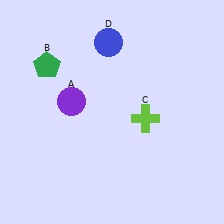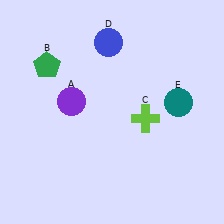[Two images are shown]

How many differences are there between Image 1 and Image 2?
There is 1 difference between the two images.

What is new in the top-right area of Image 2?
A teal circle (E) was added in the top-right area of Image 2.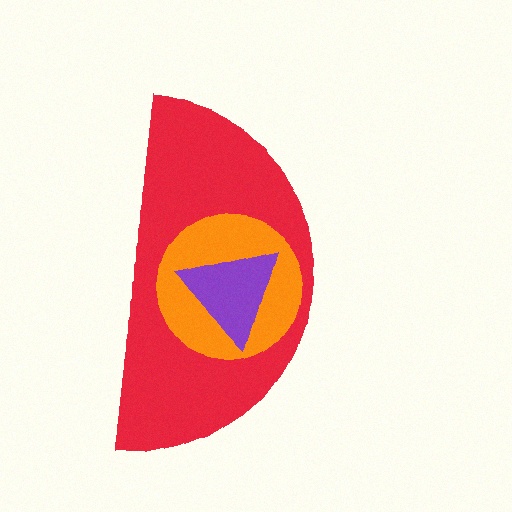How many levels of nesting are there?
3.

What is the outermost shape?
The red semicircle.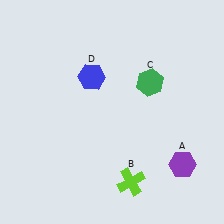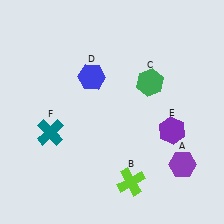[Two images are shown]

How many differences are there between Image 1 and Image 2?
There are 2 differences between the two images.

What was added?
A purple hexagon (E), a teal cross (F) were added in Image 2.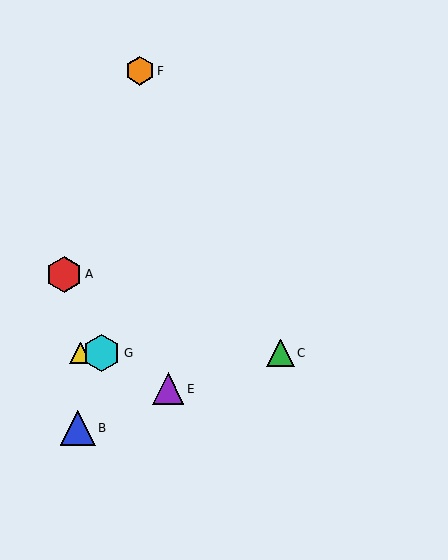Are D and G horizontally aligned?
Yes, both are at y≈353.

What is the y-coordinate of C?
Object C is at y≈353.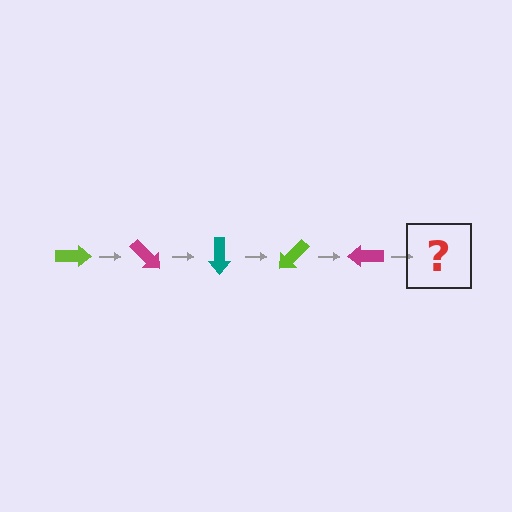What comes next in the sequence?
The next element should be a teal arrow, rotated 225 degrees from the start.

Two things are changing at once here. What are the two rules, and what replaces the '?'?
The two rules are that it rotates 45 degrees each step and the color cycles through lime, magenta, and teal. The '?' should be a teal arrow, rotated 225 degrees from the start.